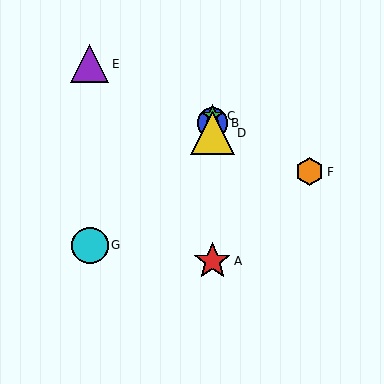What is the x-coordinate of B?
Object B is at x≈212.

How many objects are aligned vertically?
4 objects (A, B, C, D) are aligned vertically.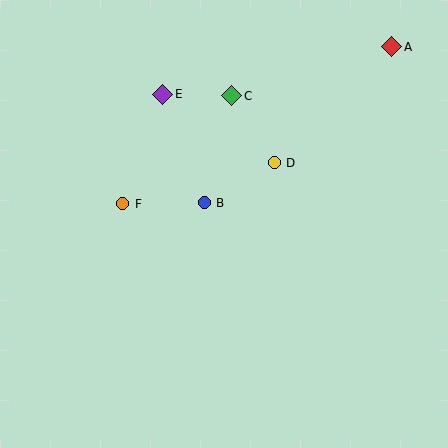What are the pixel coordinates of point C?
Point C is at (232, 96).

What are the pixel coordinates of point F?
Point F is at (123, 204).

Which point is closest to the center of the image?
Point B at (204, 203) is closest to the center.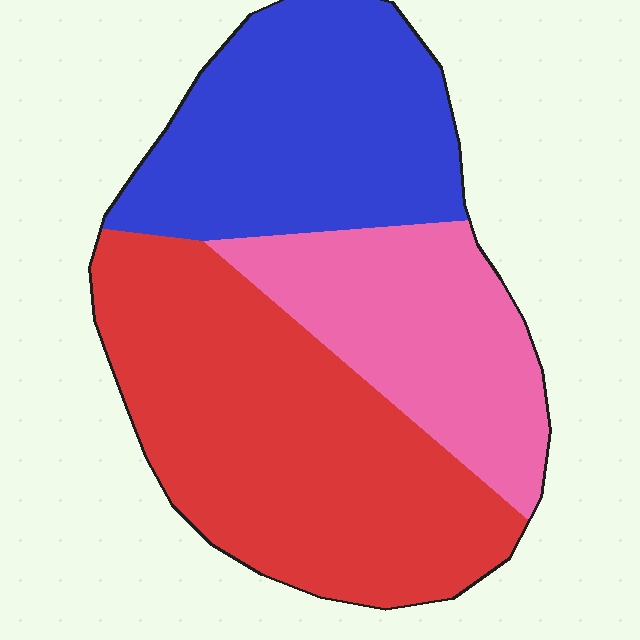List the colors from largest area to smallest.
From largest to smallest: red, blue, pink.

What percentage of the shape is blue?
Blue takes up about one third (1/3) of the shape.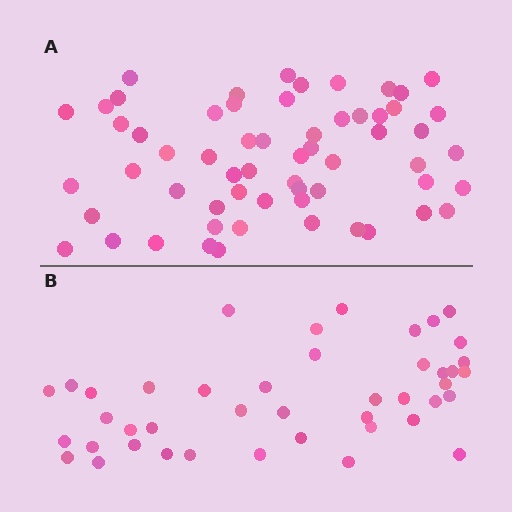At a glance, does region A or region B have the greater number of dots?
Region A (the top region) has more dots.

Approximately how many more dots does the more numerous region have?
Region A has approximately 15 more dots than region B.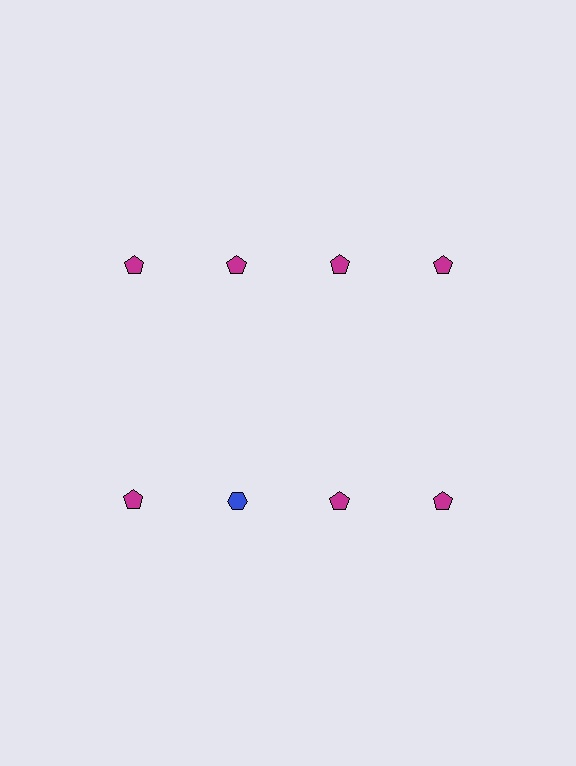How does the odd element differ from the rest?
It differs in both color (blue instead of magenta) and shape (hexagon instead of pentagon).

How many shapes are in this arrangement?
There are 8 shapes arranged in a grid pattern.